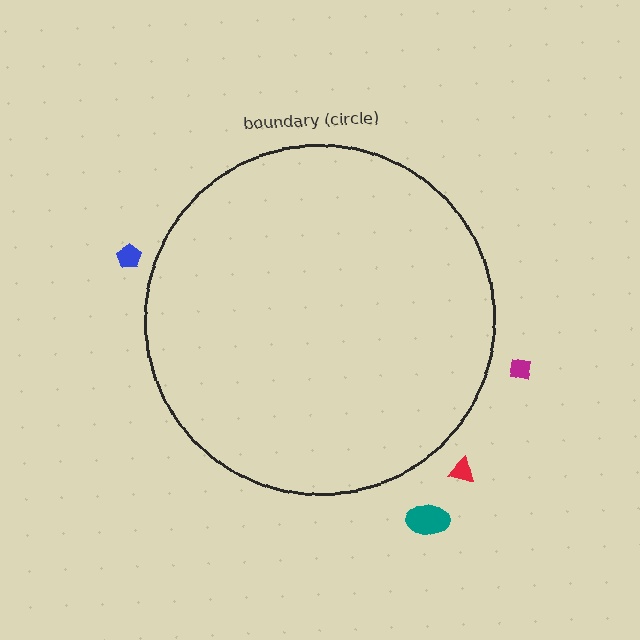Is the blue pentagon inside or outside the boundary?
Outside.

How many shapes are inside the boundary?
0 inside, 4 outside.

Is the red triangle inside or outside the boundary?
Outside.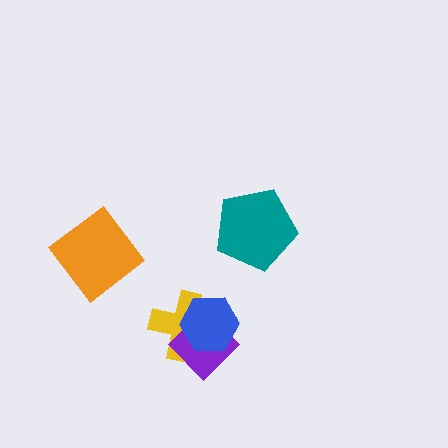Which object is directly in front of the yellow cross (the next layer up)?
The purple diamond is directly in front of the yellow cross.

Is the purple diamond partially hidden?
Yes, it is partially covered by another shape.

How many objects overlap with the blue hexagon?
2 objects overlap with the blue hexagon.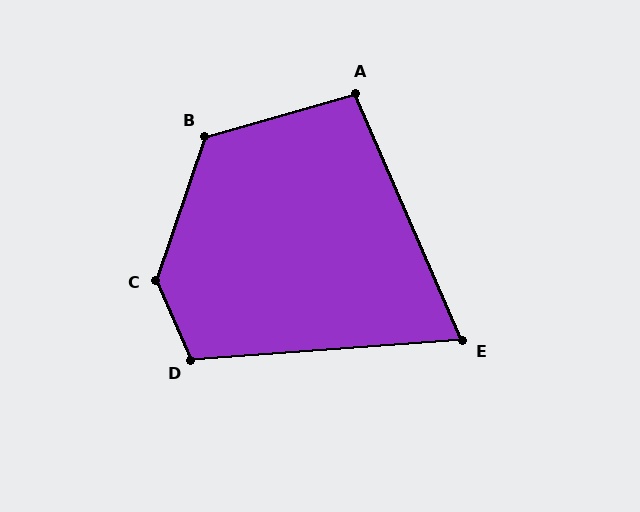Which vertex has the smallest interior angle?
E, at approximately 71 degrees.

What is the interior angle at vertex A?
Approximately 98 degrees (obtuse).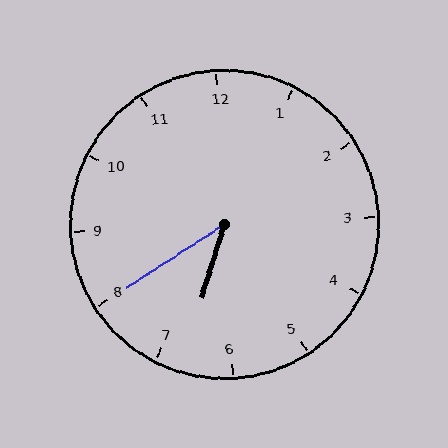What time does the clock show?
6:40.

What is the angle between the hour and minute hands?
Approximately 40 degrees.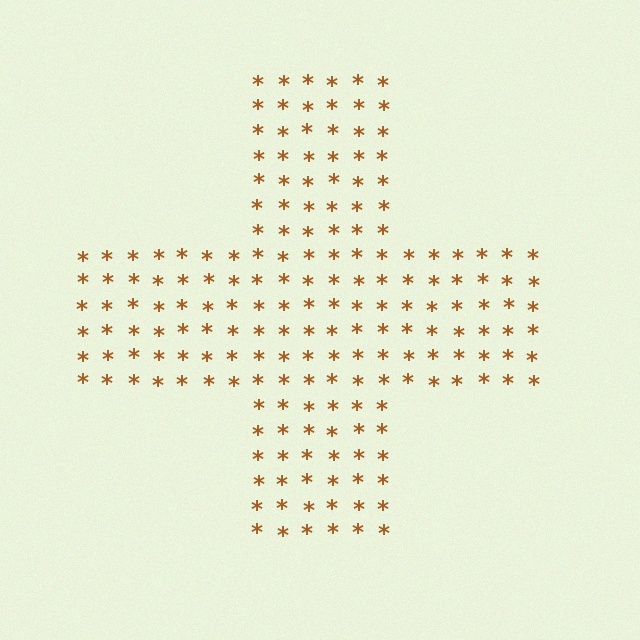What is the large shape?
The large shape is a cross.